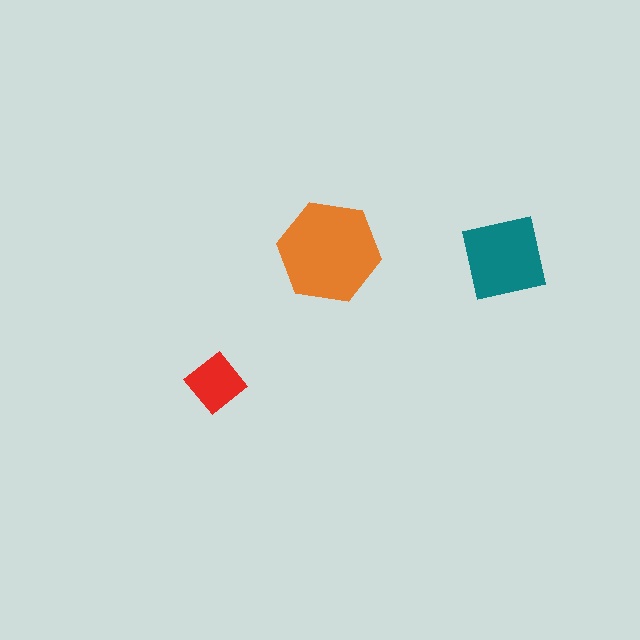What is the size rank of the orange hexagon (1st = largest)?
1st.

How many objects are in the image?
There are 3 objects in the image.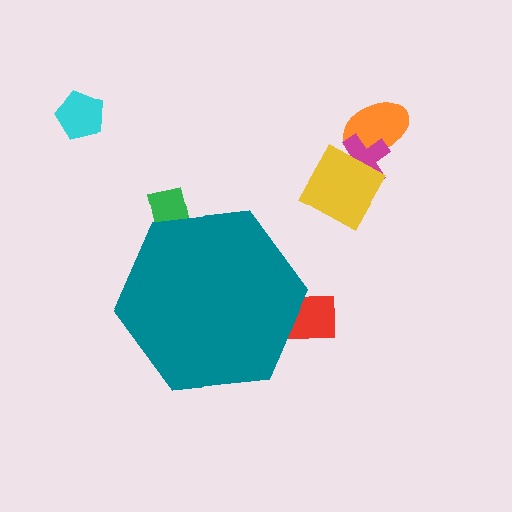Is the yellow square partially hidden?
No, the yellow square is fully visible.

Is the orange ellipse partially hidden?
No, the orange ellipse is fully visible.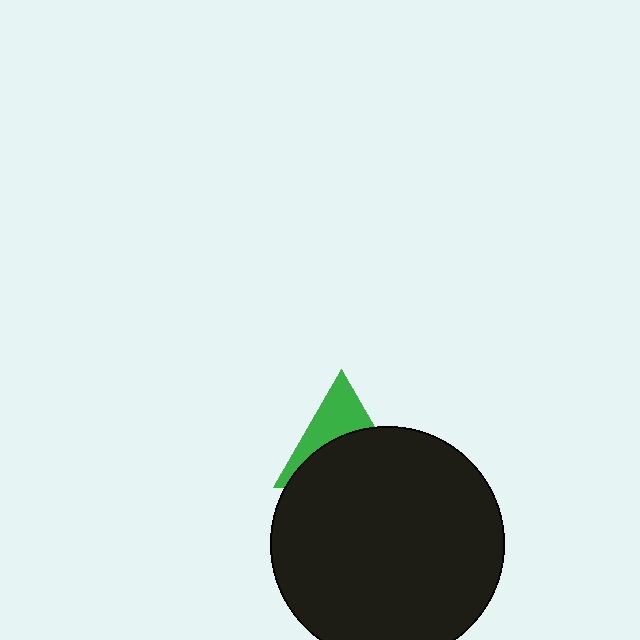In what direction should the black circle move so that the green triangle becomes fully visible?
The black circle should move down. That is the shortest direction to clear the overlap and leave the green triangle fully visible.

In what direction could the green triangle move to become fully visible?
The green triangle could move up. That would shift it out from behind the black circle entirely.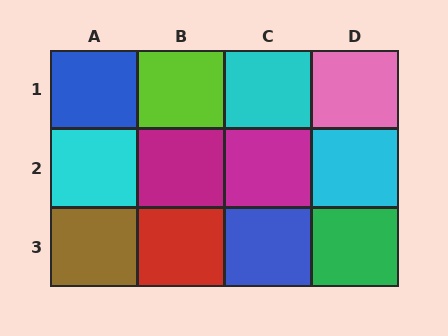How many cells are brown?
1 cell is brown.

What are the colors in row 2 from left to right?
Cyan, magenta, magenta, cyan.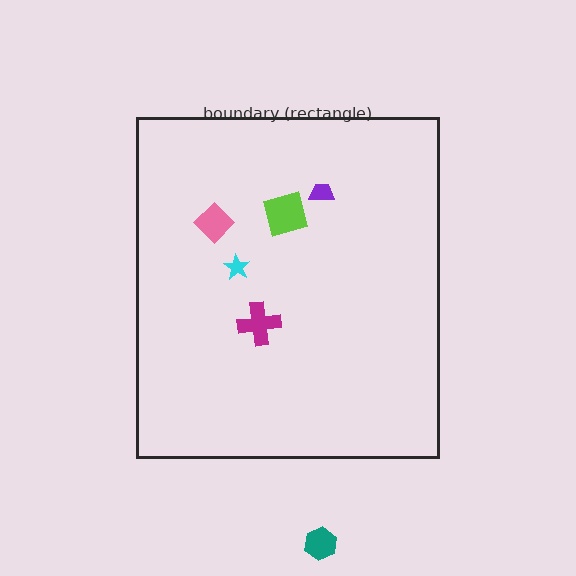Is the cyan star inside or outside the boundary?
Inside.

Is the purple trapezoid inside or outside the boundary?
Inside.